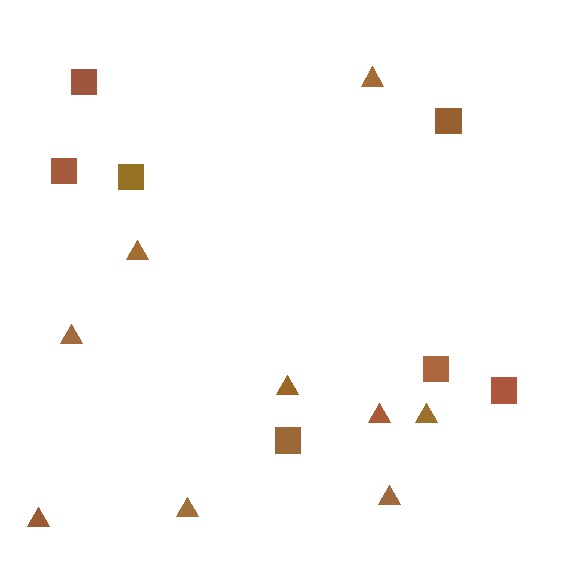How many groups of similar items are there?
There are 2 groups: one group of squares (7) and one group of triangles (9).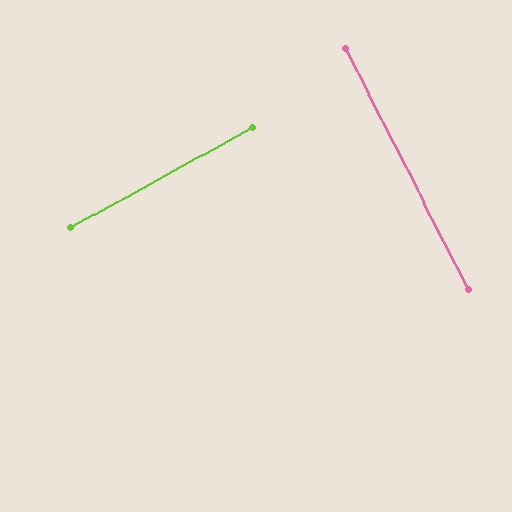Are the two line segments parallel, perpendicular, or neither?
Perpendicular — they meet at approximately 88°.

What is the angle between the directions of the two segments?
Approximately 88 degrees.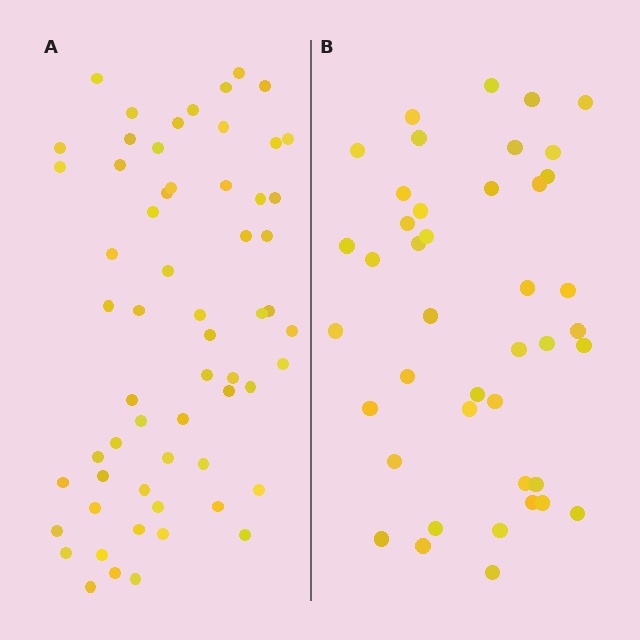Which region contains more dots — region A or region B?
Region A (the left region) has more dots.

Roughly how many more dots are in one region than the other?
Region A has approximately 20 more dots than region B.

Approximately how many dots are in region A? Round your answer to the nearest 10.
About 60 dots.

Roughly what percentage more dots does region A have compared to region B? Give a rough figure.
About 45% more.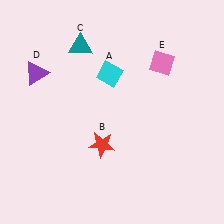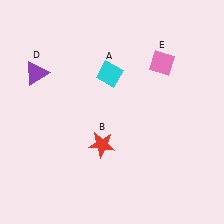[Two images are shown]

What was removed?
The teal triangle (C) was removed in Image 2.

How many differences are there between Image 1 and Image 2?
There is 1 difference between the two images.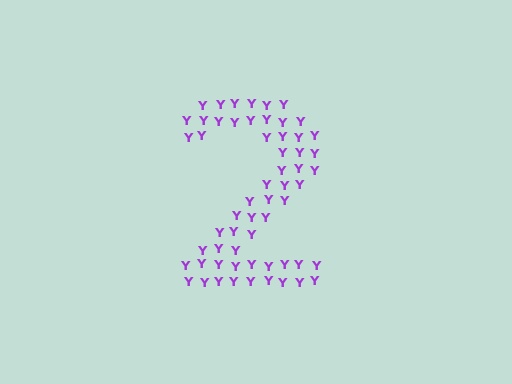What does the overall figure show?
The overall figure shows the digit 2.